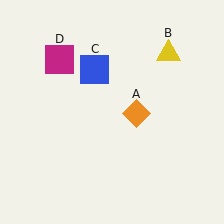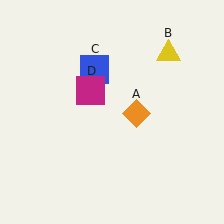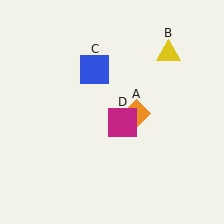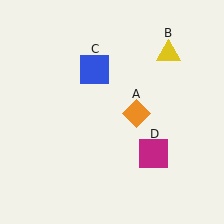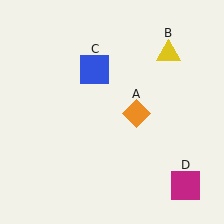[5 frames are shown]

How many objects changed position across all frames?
1 object changed position: magenta square (object D).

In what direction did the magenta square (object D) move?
The magenta square (object D) moved down and to the right.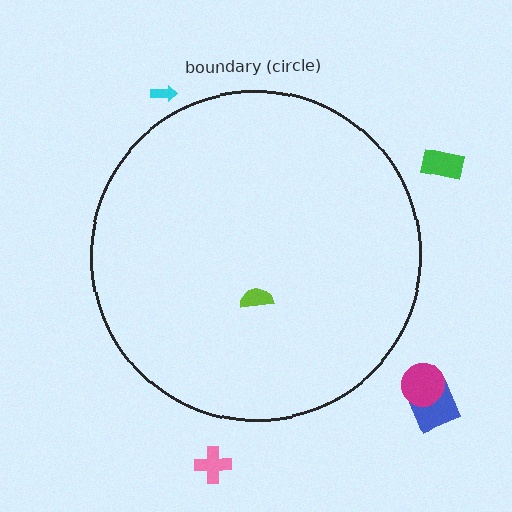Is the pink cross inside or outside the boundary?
Outside.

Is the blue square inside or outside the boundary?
Outside.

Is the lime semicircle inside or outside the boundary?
Inside.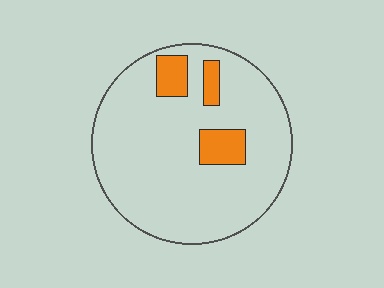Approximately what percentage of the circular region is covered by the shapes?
Approximately 10%.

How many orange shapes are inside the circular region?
3.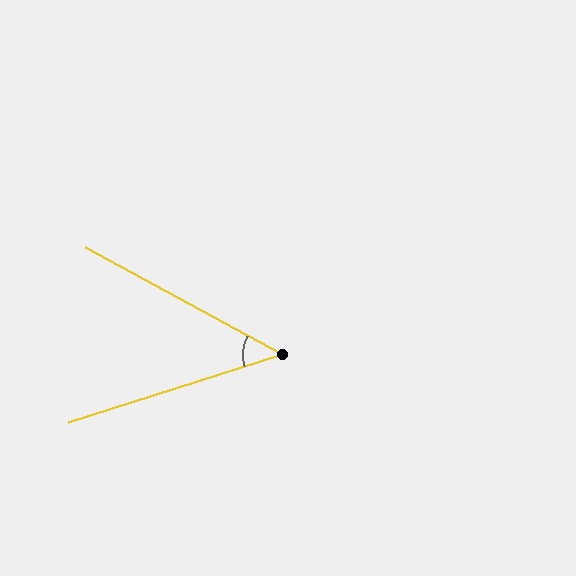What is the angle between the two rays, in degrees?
Approximately 46 degrees.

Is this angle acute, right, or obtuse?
It is acute.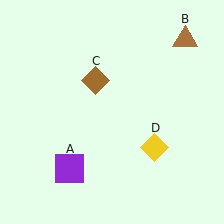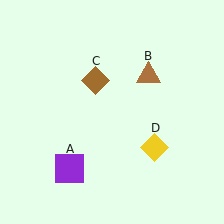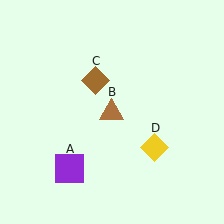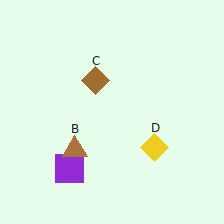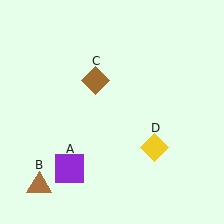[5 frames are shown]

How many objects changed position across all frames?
1 object changed position: brown triangle (object B).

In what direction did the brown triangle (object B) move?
The brown triangle (object B) moved down and to the left.